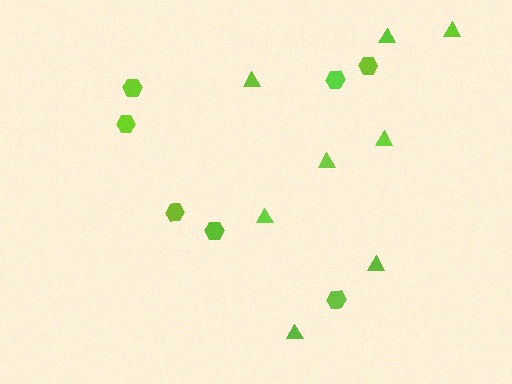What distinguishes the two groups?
There are 2 groups: one group of hexagons (7) and one group of triangles (8).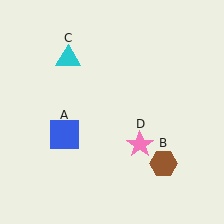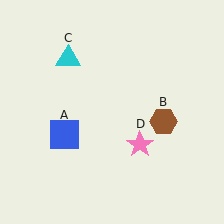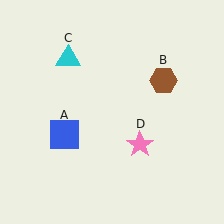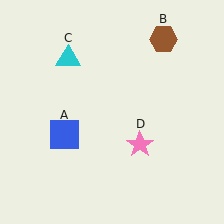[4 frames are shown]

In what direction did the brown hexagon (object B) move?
The brown hexagon (object B) moved up.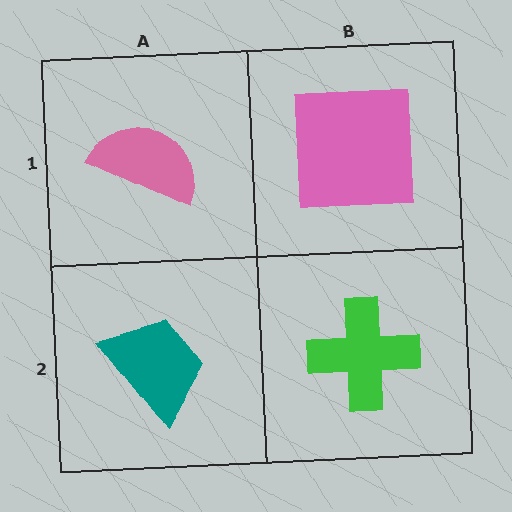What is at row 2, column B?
A green cross.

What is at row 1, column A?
A pink semicircle.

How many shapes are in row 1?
2 shapes.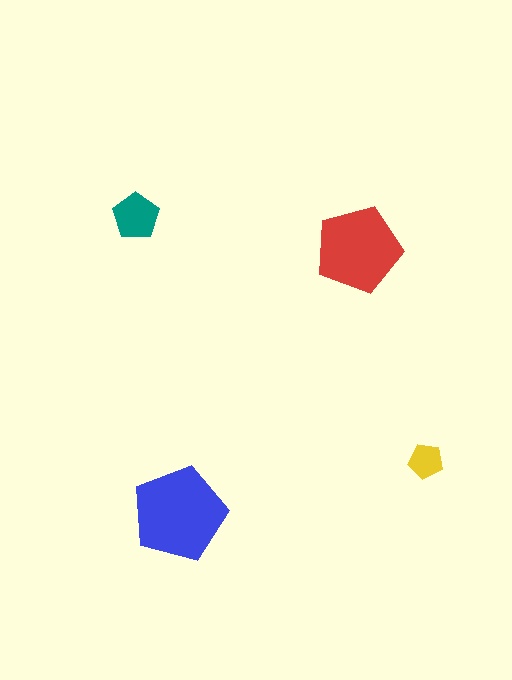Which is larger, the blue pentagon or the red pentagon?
The blue one.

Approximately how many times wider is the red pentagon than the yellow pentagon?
About 2.5 times wider.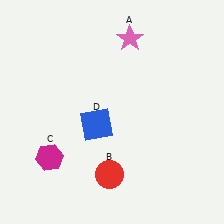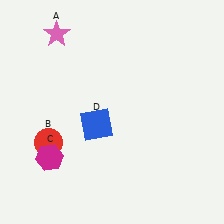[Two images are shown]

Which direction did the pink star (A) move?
The pink star (A) moved left.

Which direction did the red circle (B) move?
The red circle (B) moved left.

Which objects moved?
The objects that moved are: the pink star (A), the red circle (B).